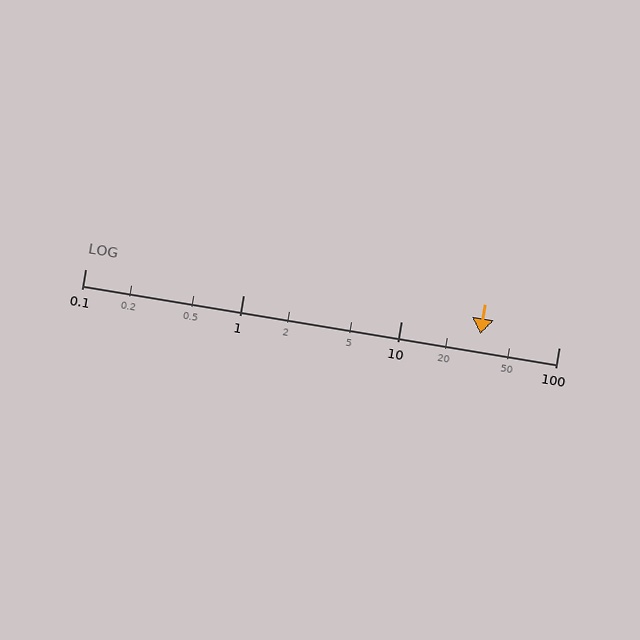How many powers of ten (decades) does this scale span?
The scale spans 3 decades, from 0.1 to 100.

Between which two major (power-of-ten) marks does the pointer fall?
The pointer is between 10 and 100.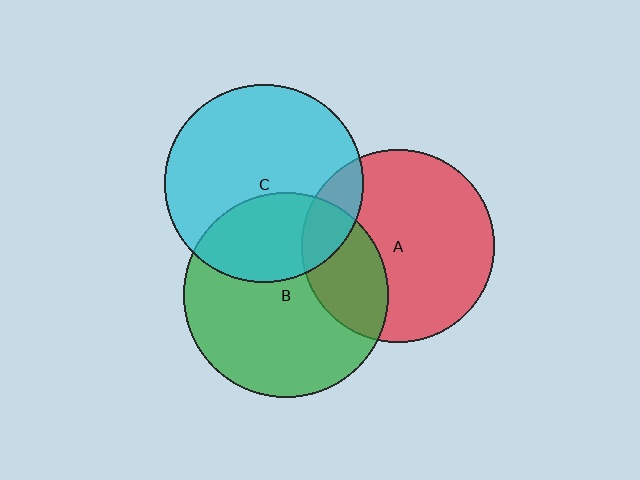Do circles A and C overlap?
Yes.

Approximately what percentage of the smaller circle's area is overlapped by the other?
Approximately 15%.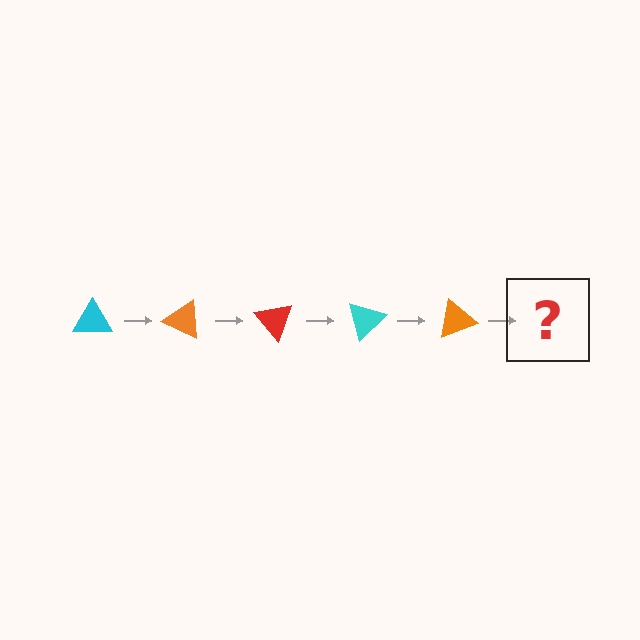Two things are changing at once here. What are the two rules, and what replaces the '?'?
The two rules are that it rotates 25 degrees each step and the color cycles through cyan, orange, and red. The '?' should be a red triangle, rotated 125 degrees from the start.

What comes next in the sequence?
The next element should be a red triangle, rotated 125 degrees from the start.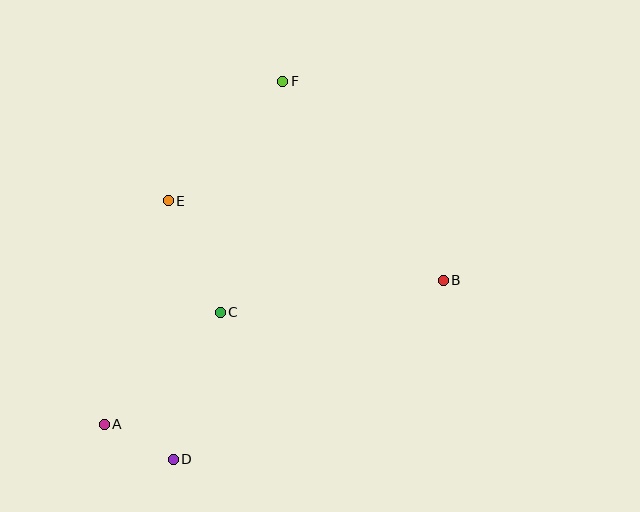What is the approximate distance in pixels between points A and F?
The distance between A and F is approximately 387 pixels.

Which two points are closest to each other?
Points A and D are closest to each other.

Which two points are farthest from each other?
Points D and F are farthest from each other.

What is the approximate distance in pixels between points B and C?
The distance between B and C is approximately 225 pixels.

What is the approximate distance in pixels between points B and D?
The distance between B and D is approximately 324 pixels.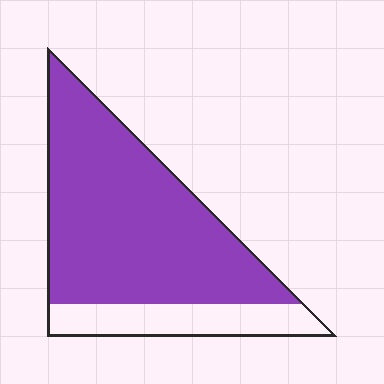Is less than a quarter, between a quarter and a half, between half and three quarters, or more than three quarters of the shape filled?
More than three quarters.